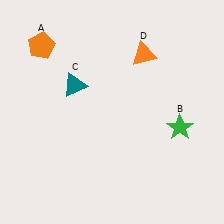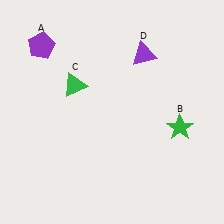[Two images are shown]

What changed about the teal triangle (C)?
In Image 1, C is teal. In Image 2, it changed to green.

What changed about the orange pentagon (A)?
In Image 1, A is orange. In Image 2, it changed to purple.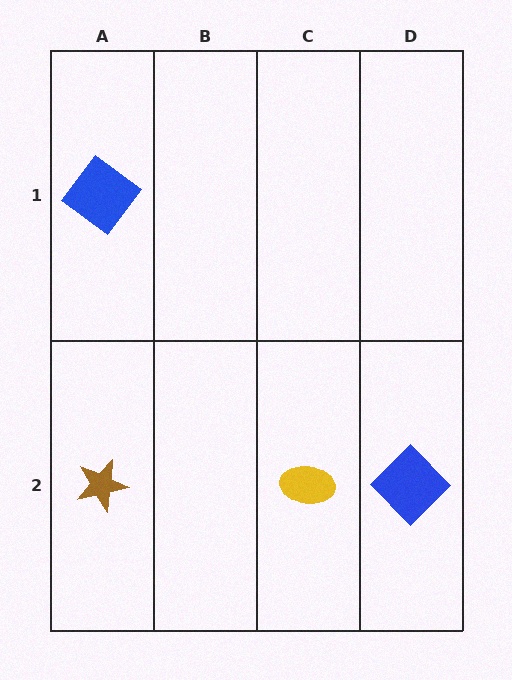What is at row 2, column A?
A brown star.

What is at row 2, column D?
A blue diamond.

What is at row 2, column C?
A yellow ellipse.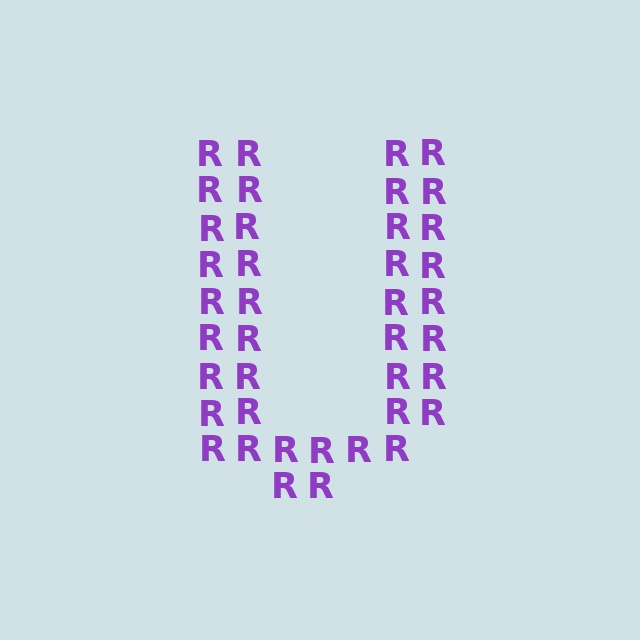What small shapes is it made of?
It is made of small letter R's.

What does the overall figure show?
The overall figure shows the letter U.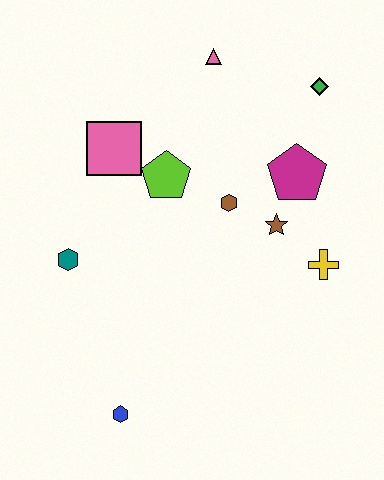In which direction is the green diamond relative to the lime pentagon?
The green diamond is to the right of the lime pentagon.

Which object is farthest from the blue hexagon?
The green diamond is farthest from the blue hexagon.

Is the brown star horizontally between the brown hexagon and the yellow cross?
Yes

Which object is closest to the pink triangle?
The green diamond is closest to the pink triangle.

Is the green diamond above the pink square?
Yes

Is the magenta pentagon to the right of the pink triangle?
Yes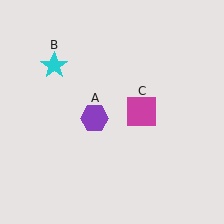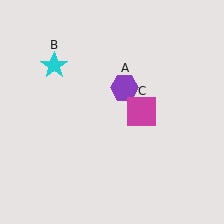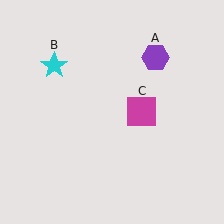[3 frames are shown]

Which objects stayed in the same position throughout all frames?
Cyan star (object B) and magenta square (object C) remained stationary.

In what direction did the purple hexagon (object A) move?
The purple hexagon (object A) moved up and to the right.